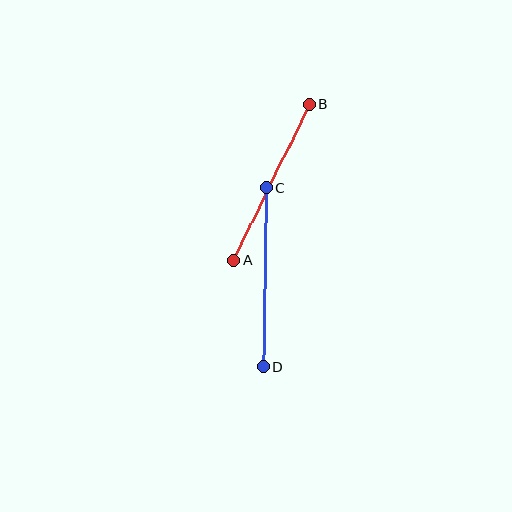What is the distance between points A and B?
The distance is approximately 174 pixels.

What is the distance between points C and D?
The distance is approximately 179 pixels.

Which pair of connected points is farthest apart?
Points C and D are farthest apart.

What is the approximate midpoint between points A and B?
The midpoint is at approximately (272, 182) pixels.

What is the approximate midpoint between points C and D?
The midpoint is at approximately (265, 277) pixels.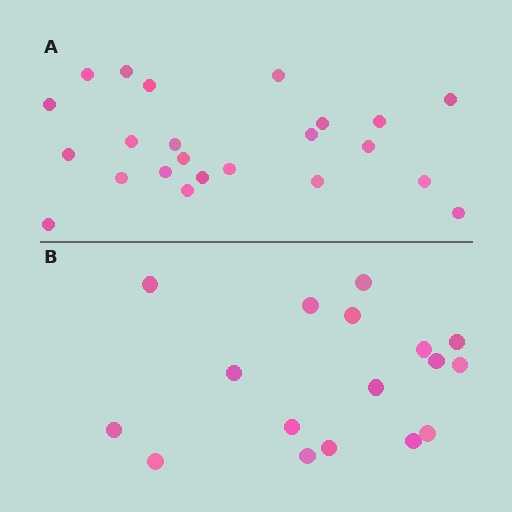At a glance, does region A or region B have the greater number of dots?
Region A (the top region) has more dots.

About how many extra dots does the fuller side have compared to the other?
Region A has about 6 more dots than region B.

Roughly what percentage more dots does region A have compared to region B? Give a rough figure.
About 35% more.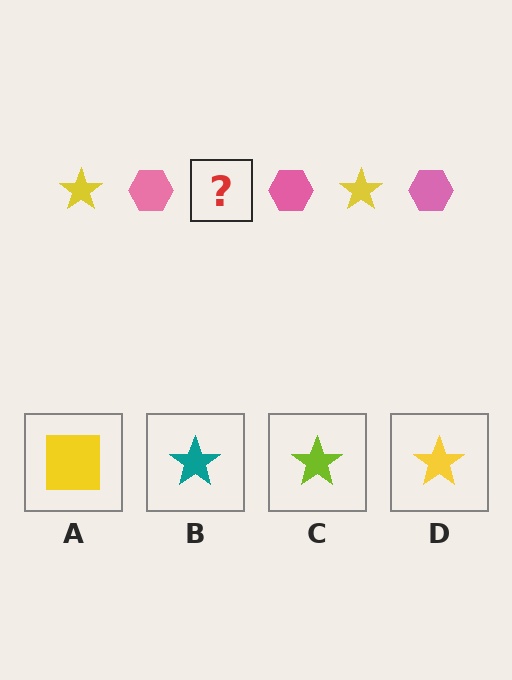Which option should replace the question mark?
Option D.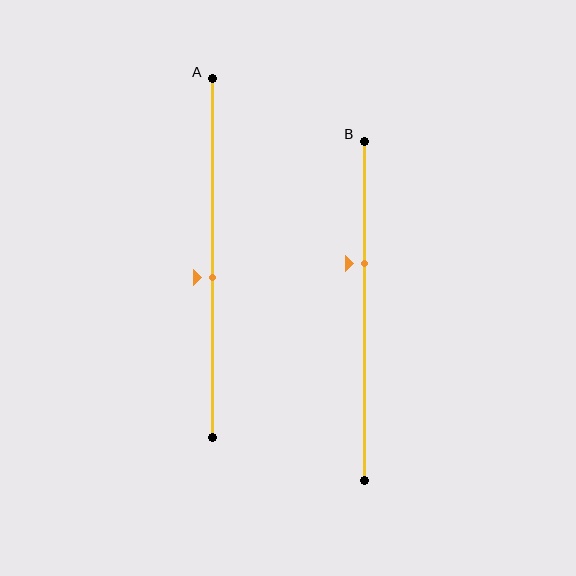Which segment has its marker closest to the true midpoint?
Segment A has its marker closest to the true midpoint.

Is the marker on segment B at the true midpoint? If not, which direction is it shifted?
No, the marker on segment B is shifted upward by about 14% of the segment length.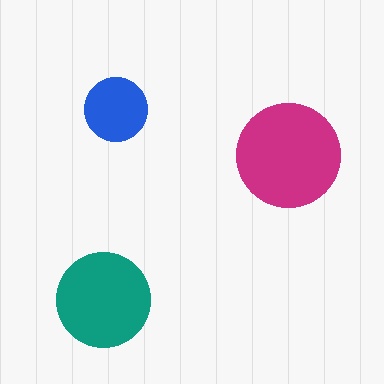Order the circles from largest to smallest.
the magenta one, the teal one, the blue one.